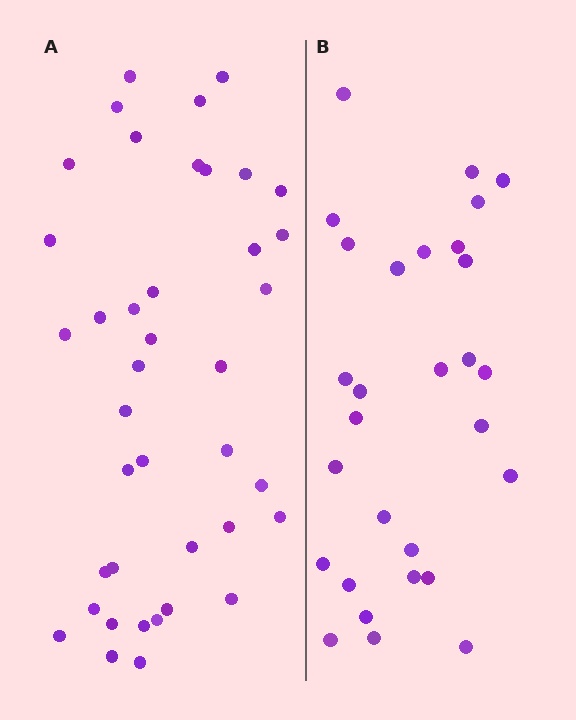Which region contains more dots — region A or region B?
Region A (the left region) has more dots.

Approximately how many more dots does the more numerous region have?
Region A has roughly 12 or so more dots than region B.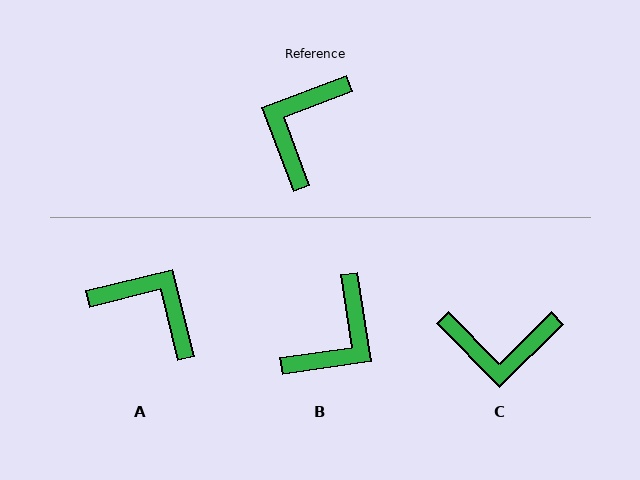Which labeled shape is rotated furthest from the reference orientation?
B, about 168 degrees away.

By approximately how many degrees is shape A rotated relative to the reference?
Approximately 97 degrees clockwise.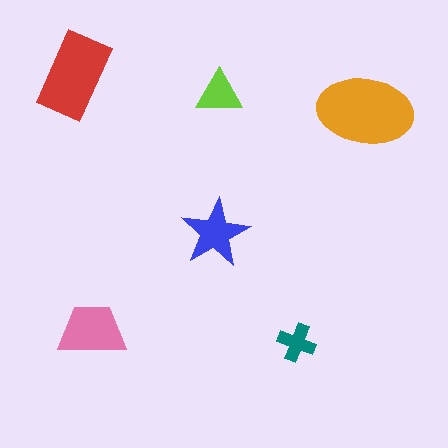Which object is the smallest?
The teal cross.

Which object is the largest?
The orange ellipse.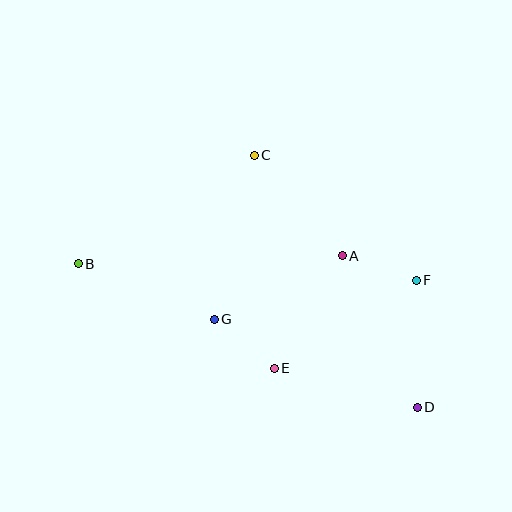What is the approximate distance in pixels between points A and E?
The distance between A and E is approximately 131 pixels.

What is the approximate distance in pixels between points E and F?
The distance between E and F is approximately 167 pixels.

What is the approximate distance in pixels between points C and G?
The distance between C and G is approximately 169 pixels.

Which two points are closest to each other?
Points E and G are closest to each other.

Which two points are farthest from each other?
Points B and D are farthest from each other.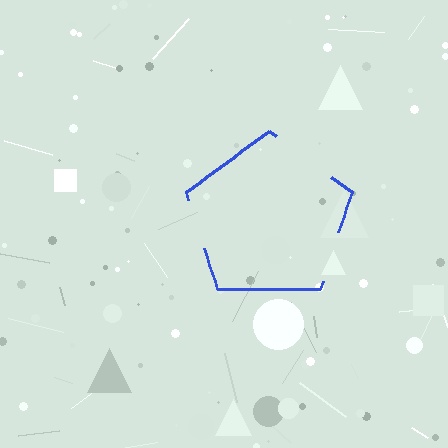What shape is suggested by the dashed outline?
The dashed outline suggests a pentagon.